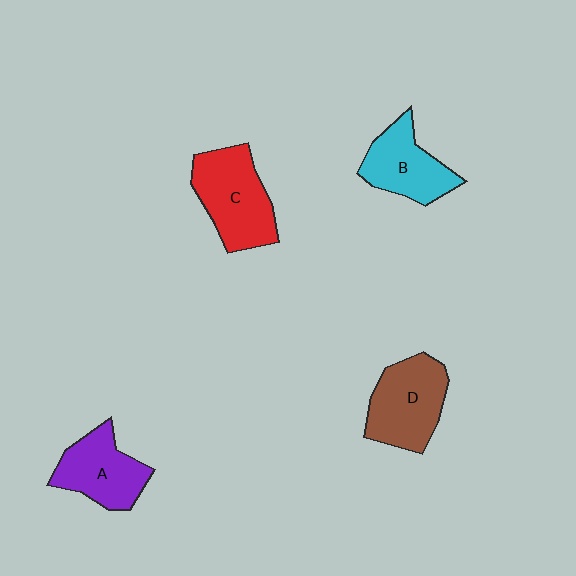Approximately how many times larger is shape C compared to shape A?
Approximately 1.2 times.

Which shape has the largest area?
Shape C (red).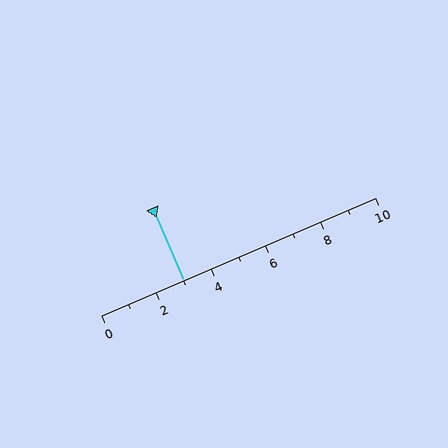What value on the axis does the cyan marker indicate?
The marker indicates approximately 3.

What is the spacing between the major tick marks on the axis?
The major ticks are spaced 2 apart.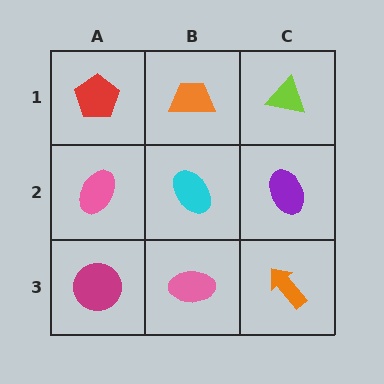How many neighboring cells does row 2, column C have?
3.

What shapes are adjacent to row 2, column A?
A red pentagon (row 1, column A), a magenta circle (row 3, column A), a cyan ellipse (row 2, column B).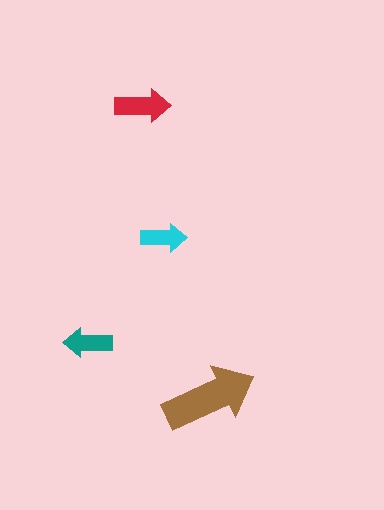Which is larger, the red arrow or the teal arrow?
The red one.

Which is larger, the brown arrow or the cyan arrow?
The brown one.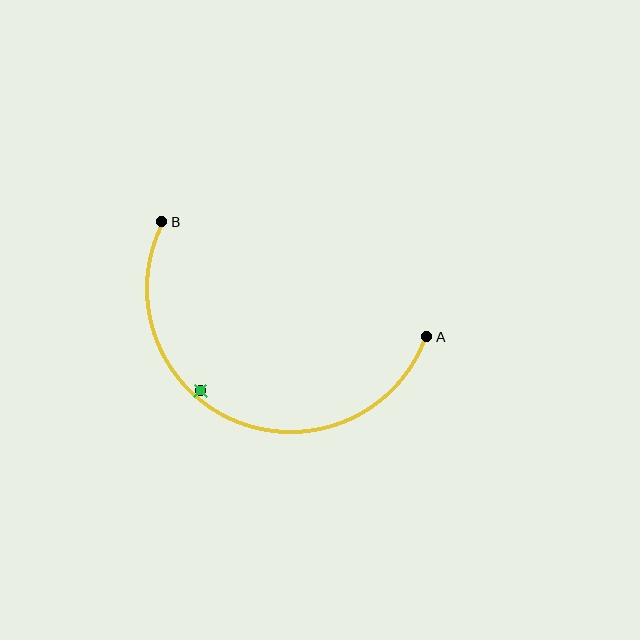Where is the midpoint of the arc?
The arc midpoint is the point on the curve farthest from the straight line joining A and B. It sits below that line.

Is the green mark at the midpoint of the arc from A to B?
No — the green mark does not lie on the arc at all. It sits slightly inside the curve.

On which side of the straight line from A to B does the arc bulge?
The arc bulges below the straight line connecting A and B.